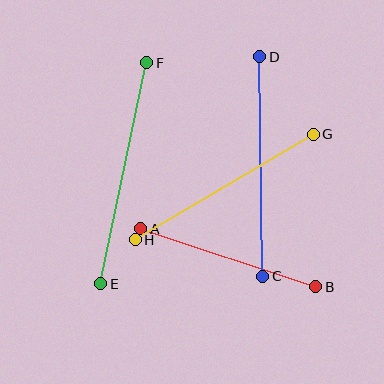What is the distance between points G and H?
The distance is approximately 207 pixels.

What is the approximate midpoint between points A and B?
The midpoint is at approximately (228, 258) pixels.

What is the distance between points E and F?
The distance is approximately 226 pixels.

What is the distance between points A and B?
The distance is approximately 185 pixels.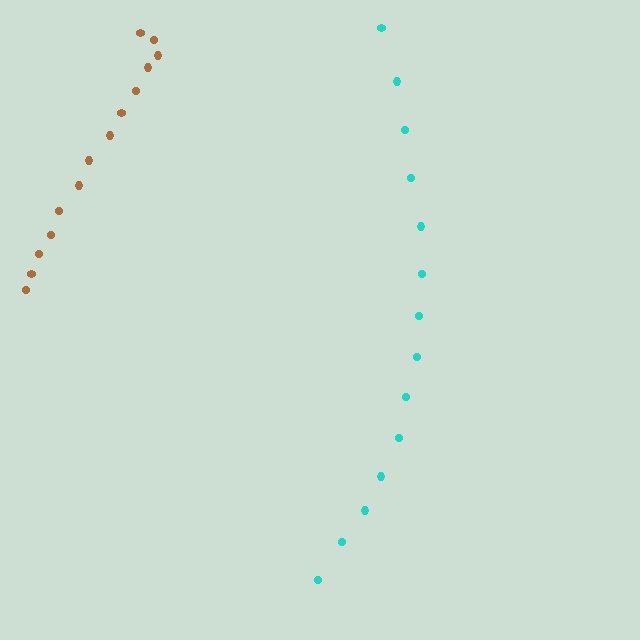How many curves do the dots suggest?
There are 2 distinct paths.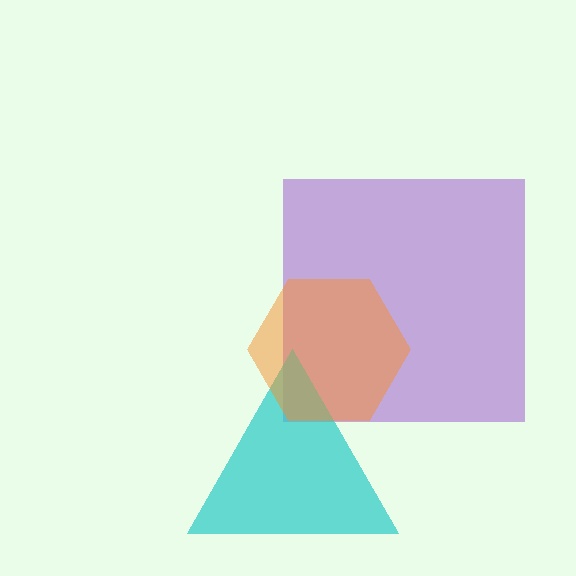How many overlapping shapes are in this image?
There are 3 overlapping shapes in the image.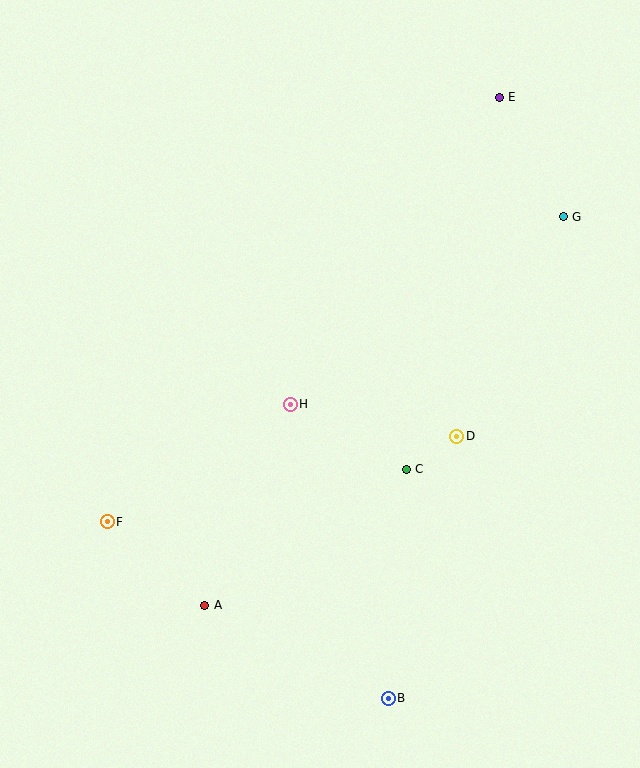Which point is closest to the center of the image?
Point H at (290, 404) is closest to the center.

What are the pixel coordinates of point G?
Point G is at (563, 217).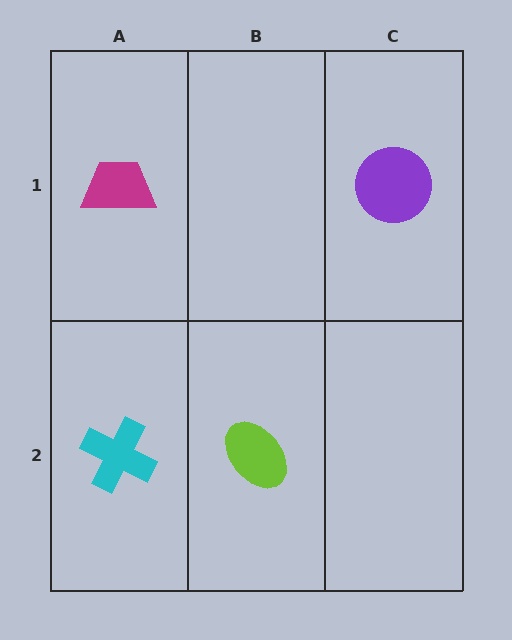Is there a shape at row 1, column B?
No, that cell is empty.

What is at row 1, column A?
A magenta trapezoid.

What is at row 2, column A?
A cyan cross.